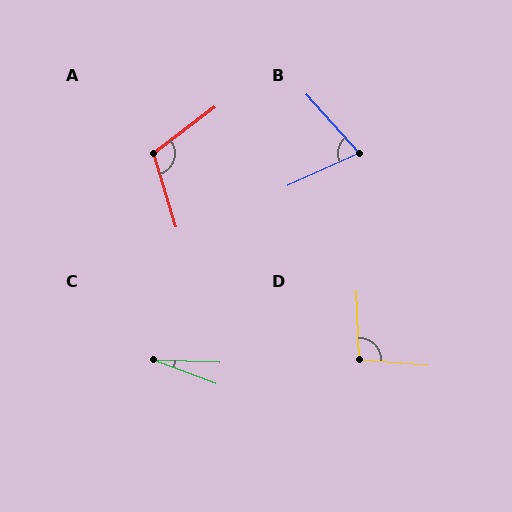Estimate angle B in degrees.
Approximately 73 degrees.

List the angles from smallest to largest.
C (19°), B (73°), D (97°), A (110°).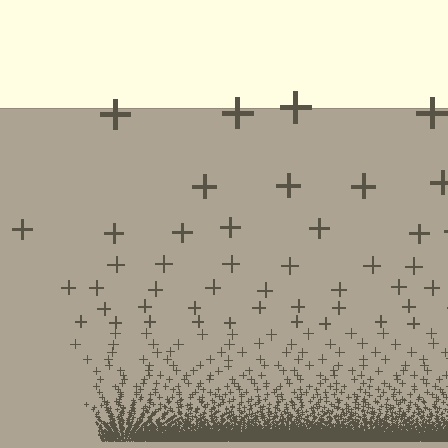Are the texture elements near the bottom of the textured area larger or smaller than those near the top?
Smaller. The gradient is inverted — elements near the bottom are smaller and denser.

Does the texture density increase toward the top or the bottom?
Density increases toward the bottom.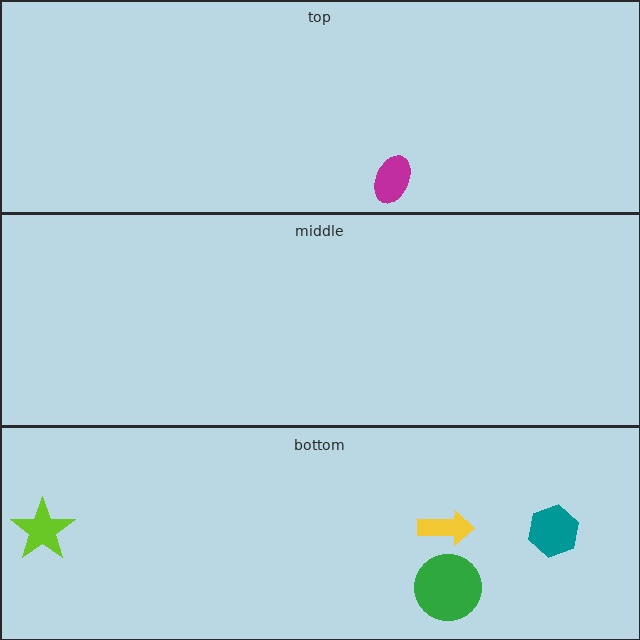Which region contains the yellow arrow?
The bottom region.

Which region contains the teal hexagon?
The bottom region.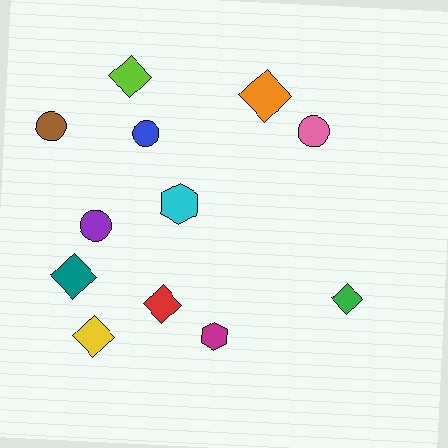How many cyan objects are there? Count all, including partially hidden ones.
There is 1 cyan object.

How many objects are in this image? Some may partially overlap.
There are 12 objects.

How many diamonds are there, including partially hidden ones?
There are 6 diamonds.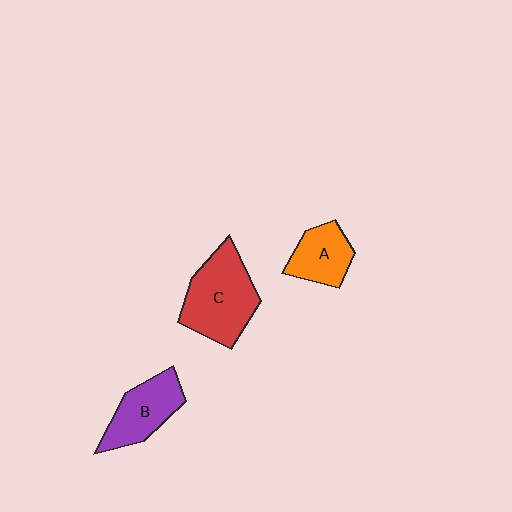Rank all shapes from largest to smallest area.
From largest to smallest: C (red), B (purple), A (orange).